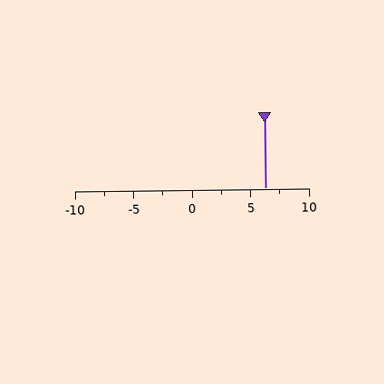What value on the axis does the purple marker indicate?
The marker indicates approximately 6.2.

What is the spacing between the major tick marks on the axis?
The major ticks are spaced 5 apart.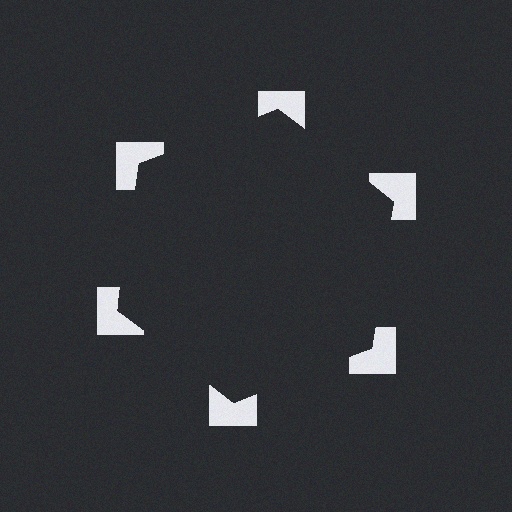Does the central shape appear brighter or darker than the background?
It typically appears slightly darker than the background, even though no actual brightness change is drawn.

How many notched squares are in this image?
There are 6 — one at each vertex of the illusory hexagon.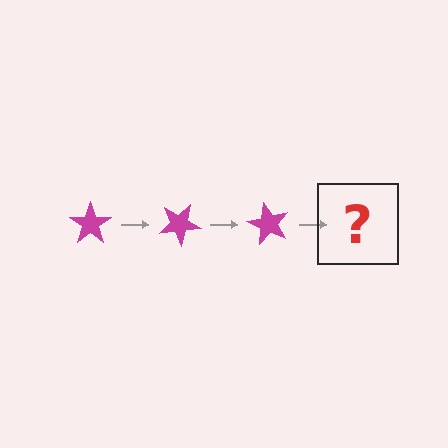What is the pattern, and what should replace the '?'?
The pattern is that the star rotates 30 degrees each step. The '?' should be a magenta star rotated 90 degrees.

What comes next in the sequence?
The next element should be a magenta star rotated 90 degrees.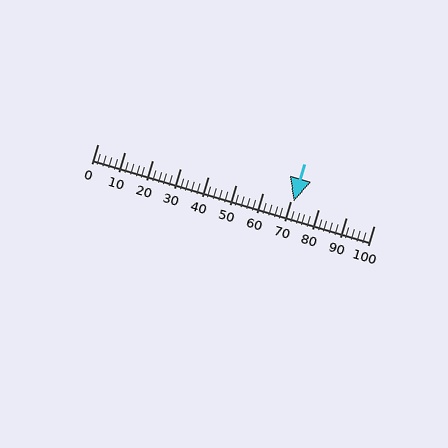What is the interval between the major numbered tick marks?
The major tick marks are spaced 10 units apart.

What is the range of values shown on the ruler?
The ruler shows values from 0 to 100.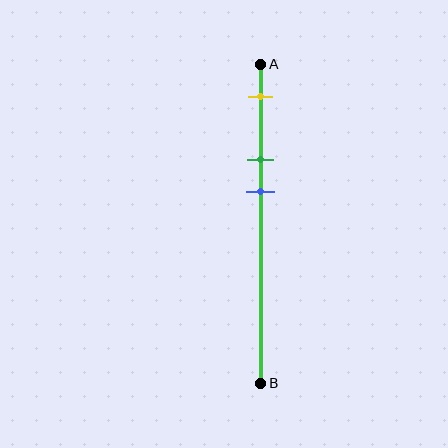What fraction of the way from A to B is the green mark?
The green mark is approximately 30% (0.3) of the way from A to B.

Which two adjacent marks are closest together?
The green and blue marks are the closest adjacent pair.